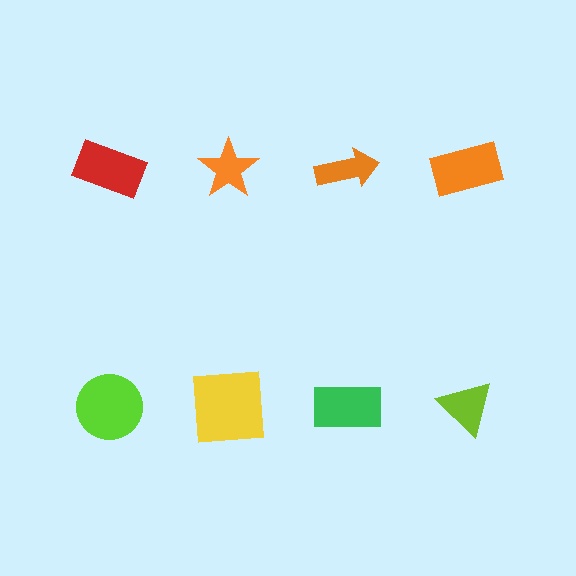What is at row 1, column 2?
An orange star.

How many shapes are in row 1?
4 shapes.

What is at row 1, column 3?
An orange arrow.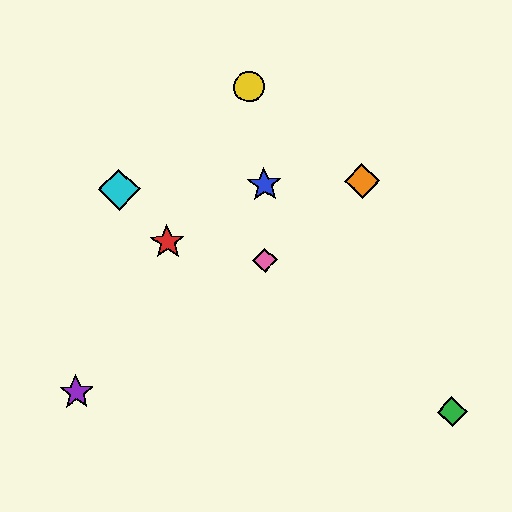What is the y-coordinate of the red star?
The red star is at y≈242.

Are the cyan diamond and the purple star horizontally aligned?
No, the cyan diamond is at y≈190 and the purple star is at y≈392.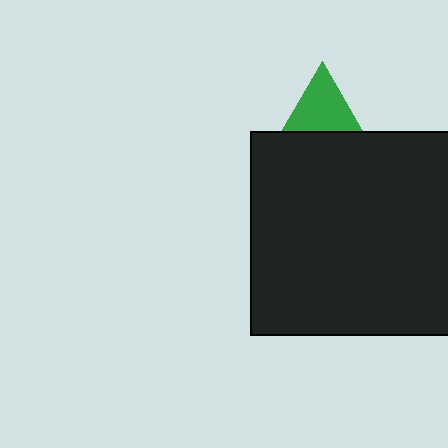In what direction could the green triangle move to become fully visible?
The green triangle could move up. That would shift it out from behind the black square entirely.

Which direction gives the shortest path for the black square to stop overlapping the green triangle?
Moving down gives the shortest separation.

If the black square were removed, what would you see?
You would see the complete green triangle.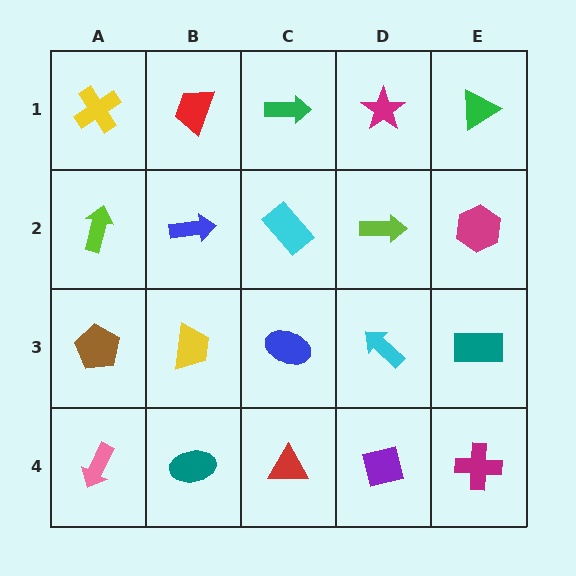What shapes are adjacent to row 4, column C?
A blue ellipse (row 3, column C), a teal ellipse (row 4, column B), a purple square (row 4, column D).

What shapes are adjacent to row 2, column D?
A magenta star (row 1, column D), a cyan arrow (row 3, column D), a cyan rectangle (row 2, column C), a magenta hexagon (row 2, column E).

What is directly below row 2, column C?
A blue ellipse.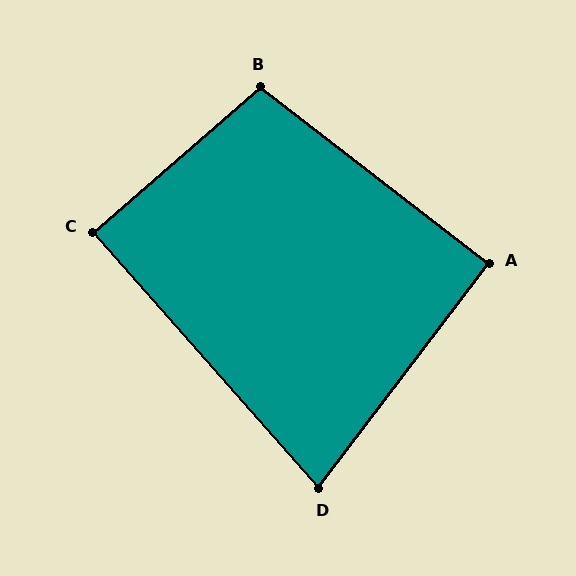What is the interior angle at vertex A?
Approximately 90 degrees (approximately right).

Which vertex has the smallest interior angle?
D, at approximately 79 degrees.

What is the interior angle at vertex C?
Approximately 90 degrees (approximately right).